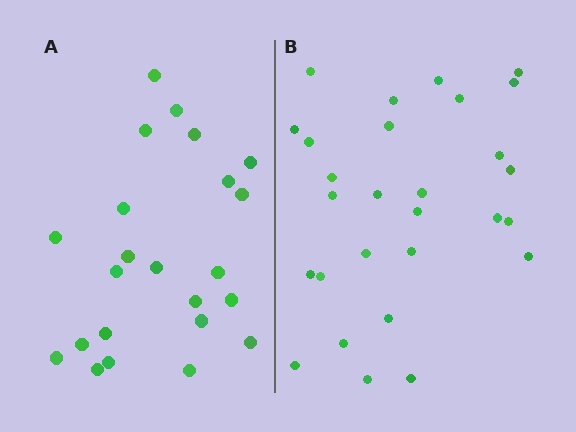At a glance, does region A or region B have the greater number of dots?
Region B (the right region) has more dots.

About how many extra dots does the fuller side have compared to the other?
Region B has about 5 more dots than region A.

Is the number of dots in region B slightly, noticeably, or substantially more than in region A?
Region B has only slightly more — the two regions are fairly close. The ratio is roughly 1.2 to 1.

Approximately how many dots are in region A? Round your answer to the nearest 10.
About 20 dots. (The exact count is 23, which rounds to 20.)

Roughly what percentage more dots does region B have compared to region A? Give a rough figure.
About 20% more.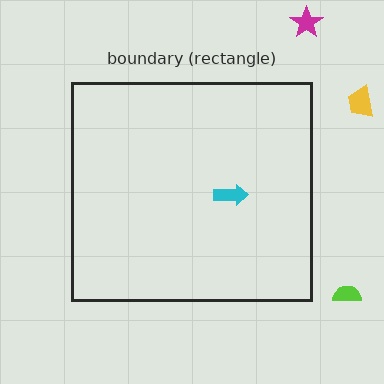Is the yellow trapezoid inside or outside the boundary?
Outside.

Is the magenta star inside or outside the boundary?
Outside.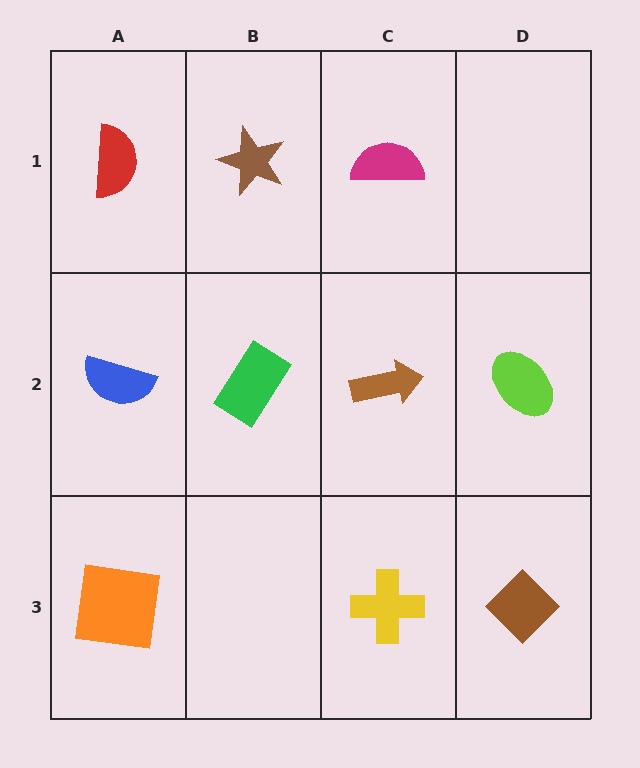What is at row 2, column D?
A lime ellipse.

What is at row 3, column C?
A yellow cross.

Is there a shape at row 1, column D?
No, that cell is empty.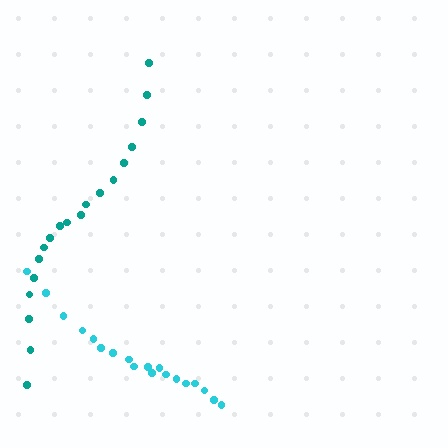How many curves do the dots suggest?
There are 2 distinct paths.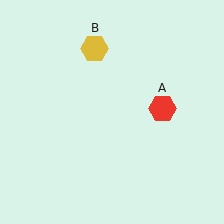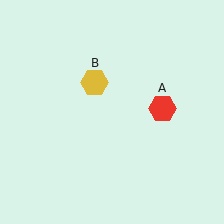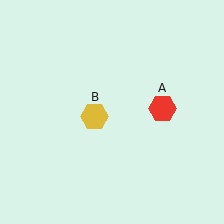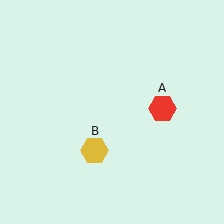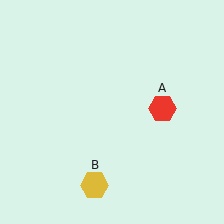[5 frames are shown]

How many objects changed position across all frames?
1 object changed position: yellow hexagon (object B).